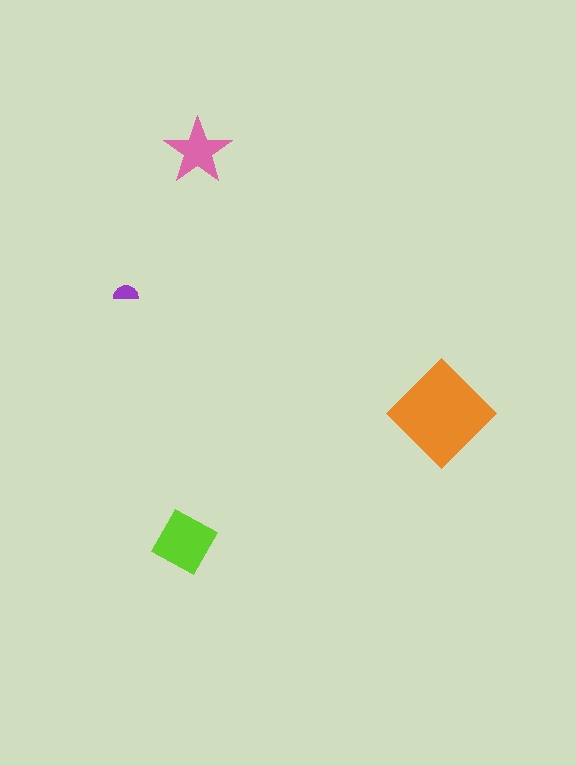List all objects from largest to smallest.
The orange diamond, the lime square, the pink star, the purple semicircle.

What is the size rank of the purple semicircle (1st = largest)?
4th.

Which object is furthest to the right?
The orange diamond is rightmost.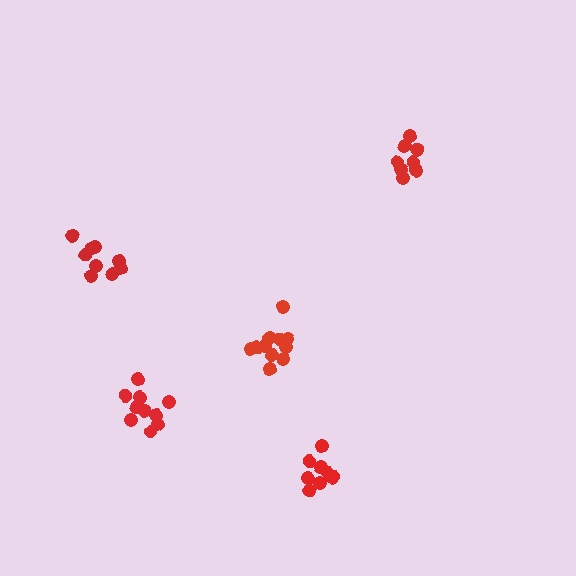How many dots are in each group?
Group 1: 12 dots, Group 2: 9 dots, Group 3: 8 dots, Group 4: 9 dots, Group 5: 10 dots (48 total).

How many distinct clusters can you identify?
There are 5 distinct clusters.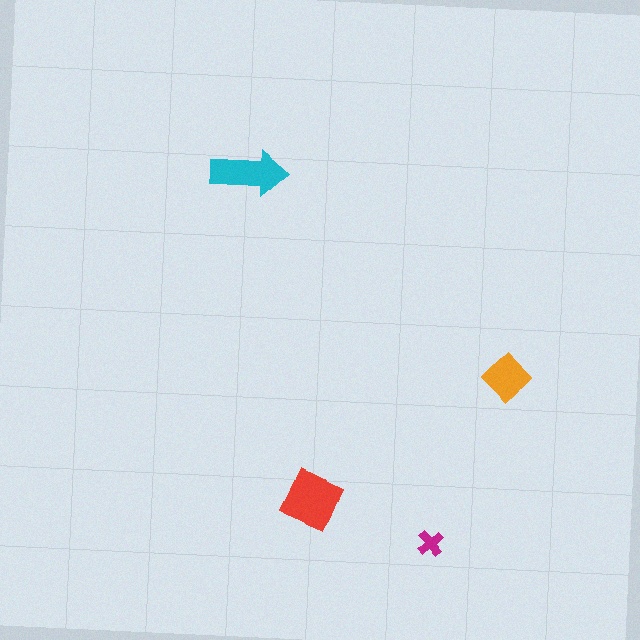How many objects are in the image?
There are 4 objects in the image.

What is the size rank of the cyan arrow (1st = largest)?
2nd.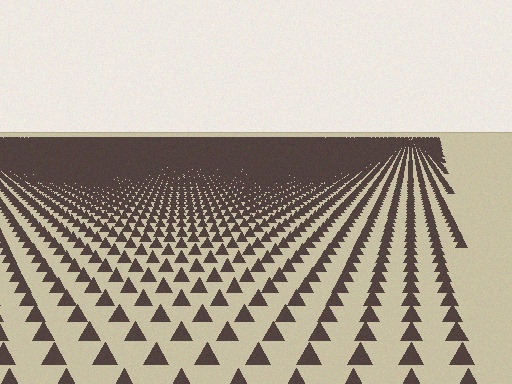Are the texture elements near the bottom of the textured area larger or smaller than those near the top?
Larger. Near the bottom, elements are closer to the viewer and appear at a bigger on-screen size.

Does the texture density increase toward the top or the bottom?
Density increases toward the top.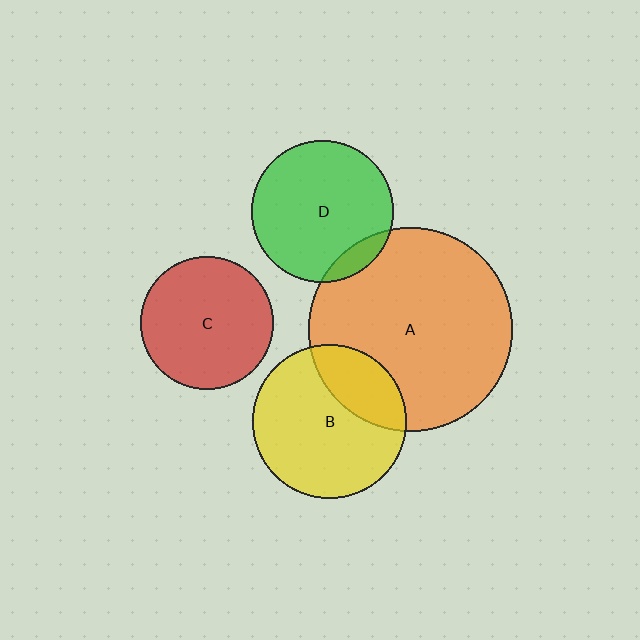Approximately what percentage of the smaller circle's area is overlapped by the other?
Approximately 25%.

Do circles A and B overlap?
Yes.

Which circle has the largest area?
Circle A (orange).